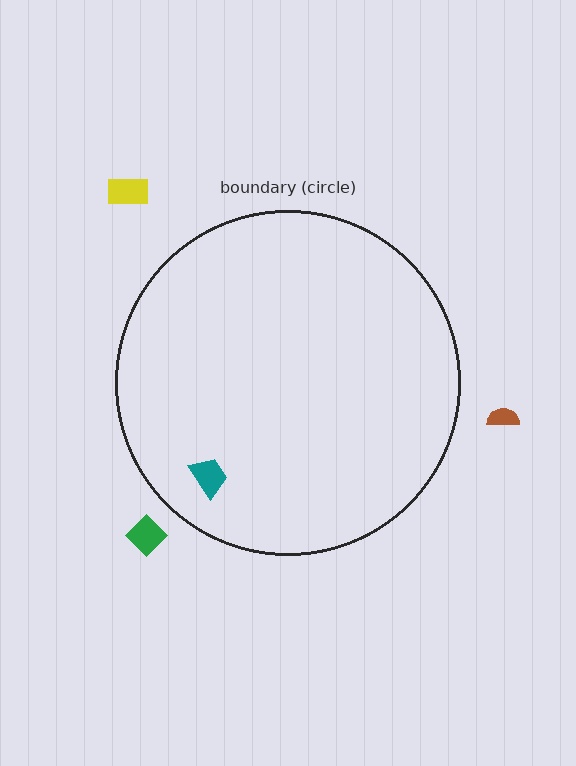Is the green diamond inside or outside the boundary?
Outside.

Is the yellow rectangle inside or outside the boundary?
Outside.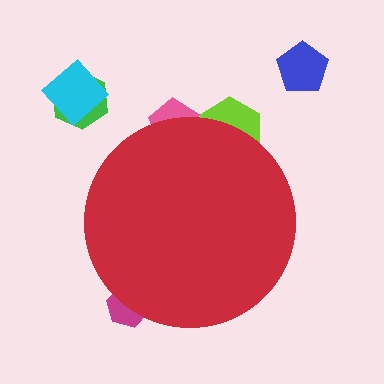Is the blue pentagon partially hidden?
No, the blue pentagon is fully visible.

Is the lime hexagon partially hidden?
Yes, the lime hexagon is partially hidden behind the red circle.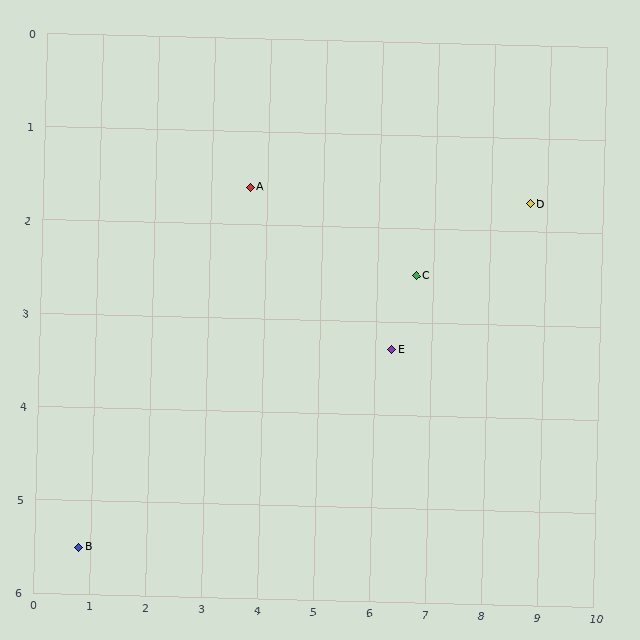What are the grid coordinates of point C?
Point C is at approximately (6.7, 2.5).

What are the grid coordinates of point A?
Point A is at approximately (3.7, 1.6).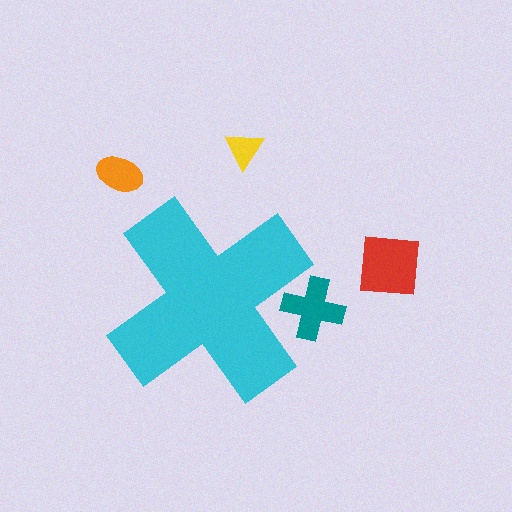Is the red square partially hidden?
No, the red square is fully visible.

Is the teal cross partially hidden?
Yes, the teal cross is partially hidden behind the cyan cross.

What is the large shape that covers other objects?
A cyan cross.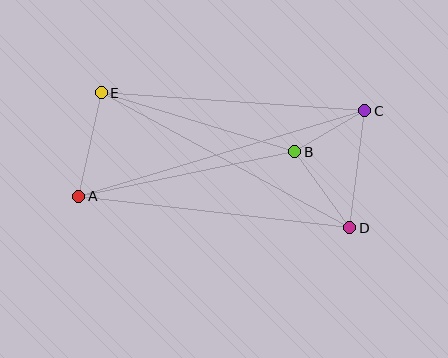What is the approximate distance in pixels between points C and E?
The distance between C and E is approximately 264 pixels.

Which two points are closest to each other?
Points B and C are closest to each other.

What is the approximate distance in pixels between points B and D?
The distance between B and D is approximately 94 pixels.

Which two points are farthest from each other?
Points A and C are farthest from each other.